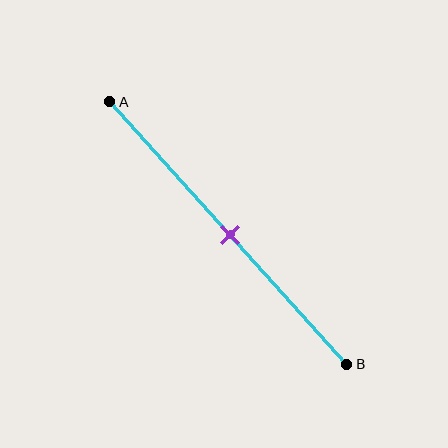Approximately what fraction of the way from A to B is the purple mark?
The purple mark is approximately 50% of the way from A to B.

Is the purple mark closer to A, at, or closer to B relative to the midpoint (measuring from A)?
The purple mark is approximately at the midpoint of segment AB.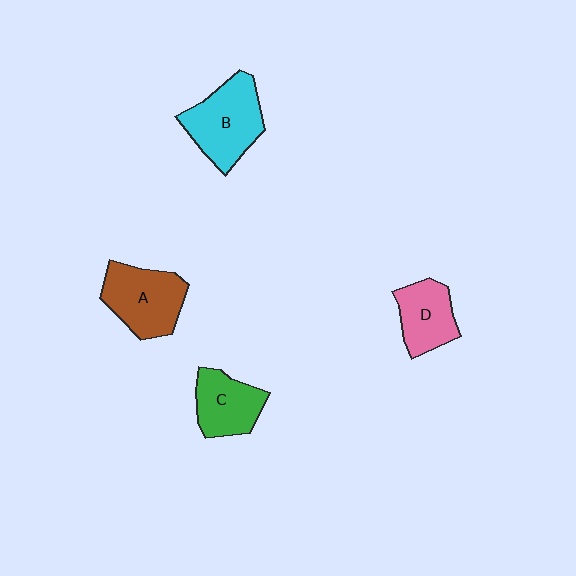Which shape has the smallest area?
Shape D (pink).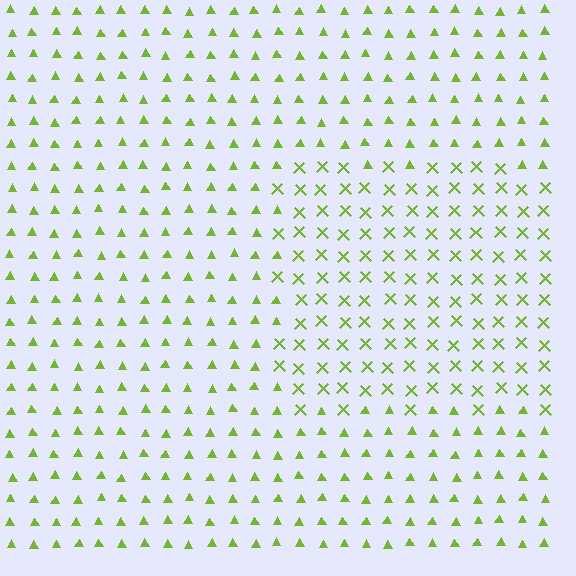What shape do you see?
I see a rectangle.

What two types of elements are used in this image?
The image uses X marks inside the rectangle region and triangles outside it.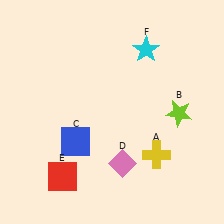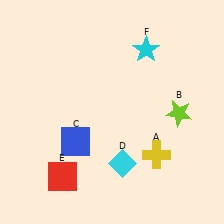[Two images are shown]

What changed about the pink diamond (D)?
In Image 1, D is pink. In Image 2, it changed to cyan.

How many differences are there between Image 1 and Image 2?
There is 1 difference between the two images.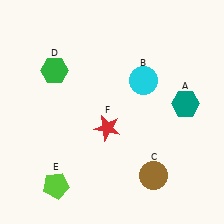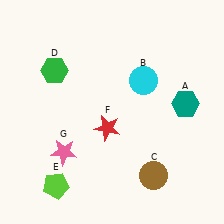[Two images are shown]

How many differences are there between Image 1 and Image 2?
There is 1 difference between the two images.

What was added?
A pink star (G) was added in Image 2.